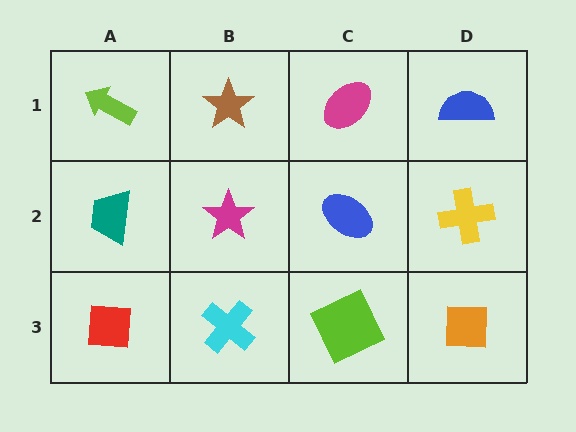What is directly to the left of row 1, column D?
A magenta ellipse.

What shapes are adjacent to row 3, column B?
A magenta star (row 2, column B), a red square (row 3, column A), a lime square (row 3, column C).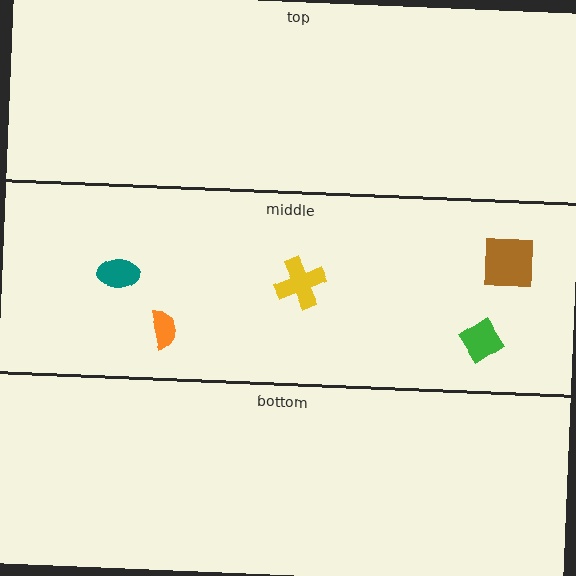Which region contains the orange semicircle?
The middle region.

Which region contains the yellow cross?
The middle region.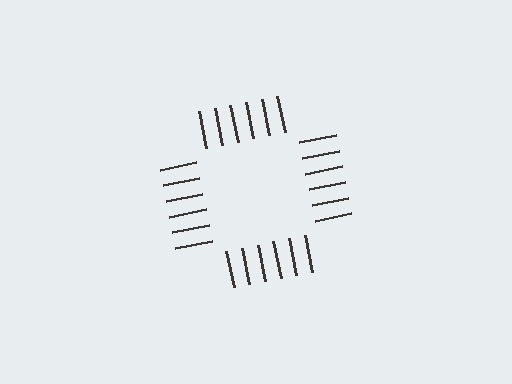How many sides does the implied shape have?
4 sides — the line-ends trace a square.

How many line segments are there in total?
24 — 6 along each of the 4 edges.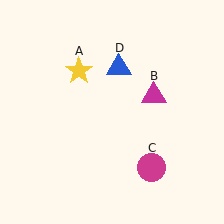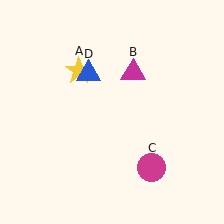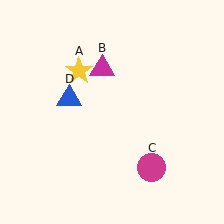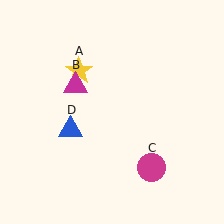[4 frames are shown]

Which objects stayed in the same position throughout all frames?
Yellow star (object A) and magenta circle (object C) remained stationary.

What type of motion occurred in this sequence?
The magenta triangle (object B), blue triangle (object D) rotated counterclockwise around the center of the scene.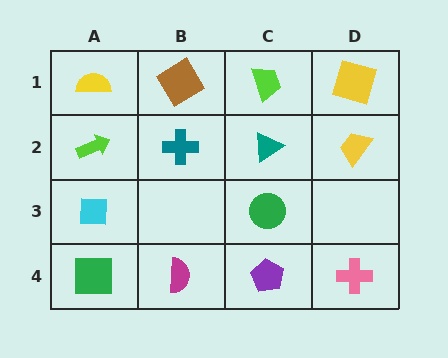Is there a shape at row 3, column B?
No, that cell is empty.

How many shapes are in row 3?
2 shapes.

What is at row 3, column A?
A cyan square.